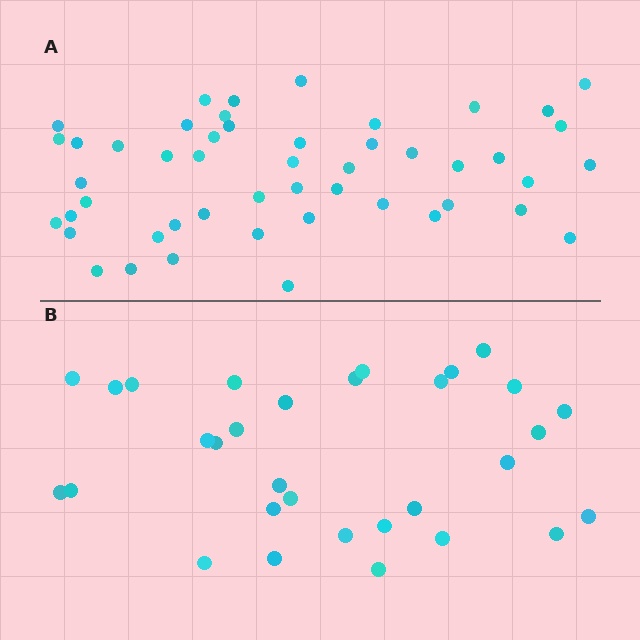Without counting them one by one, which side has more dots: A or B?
Region A (the top region) has more dots.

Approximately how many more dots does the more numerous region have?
Region A has approximately 20 more dots than region B.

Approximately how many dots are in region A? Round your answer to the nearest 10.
About 50 dots. (The exact count is 49, which rounds to 50.)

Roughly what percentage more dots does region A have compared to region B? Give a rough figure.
About 60% more.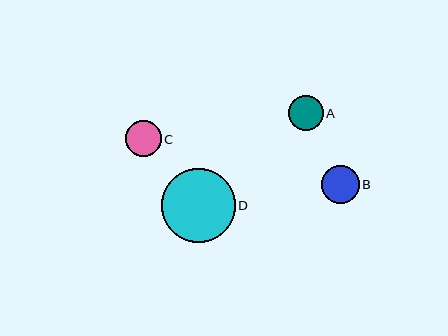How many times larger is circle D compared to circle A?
Circle D is approximately 2.1 times the size of circle A.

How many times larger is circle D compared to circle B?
Circle D is approximately 2.0 times the size of circle B.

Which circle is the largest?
Circle D is the largest with a size of approximately 74 pixels.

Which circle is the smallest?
Circle A is the smallest with a size of approximately 35 pixels.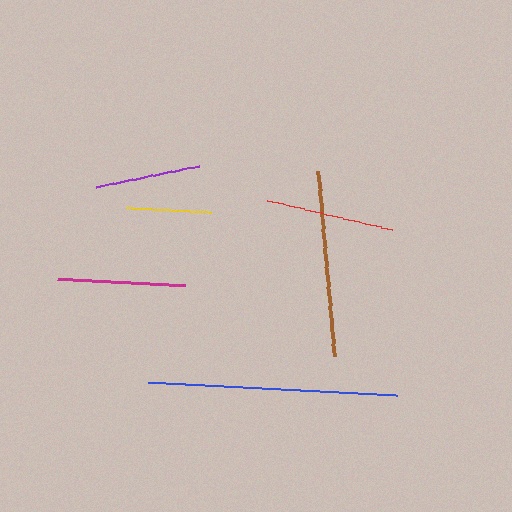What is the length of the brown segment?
The brown segment is approximately 185 pixels long.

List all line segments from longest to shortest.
From longest to shortest: blue, brown, magenta, red, purple, yellow.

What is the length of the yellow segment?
The yellow segment is approximately 85 pixels long.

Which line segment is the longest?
The blue line is the longest at approximately 249 pixels.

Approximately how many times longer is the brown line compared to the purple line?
The brown line is approximately 1.8 times the length of the purple line.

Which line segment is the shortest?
The yellow line is the shortest at approximately 85 pixels.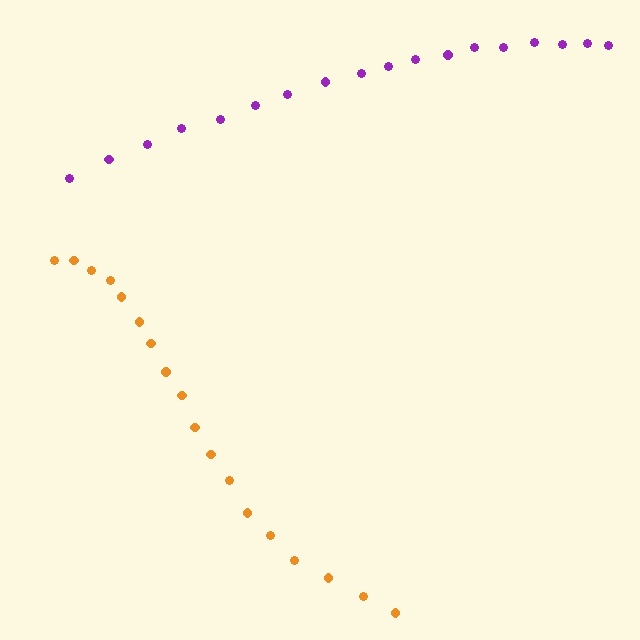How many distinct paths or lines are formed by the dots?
There are 2 distinct paths.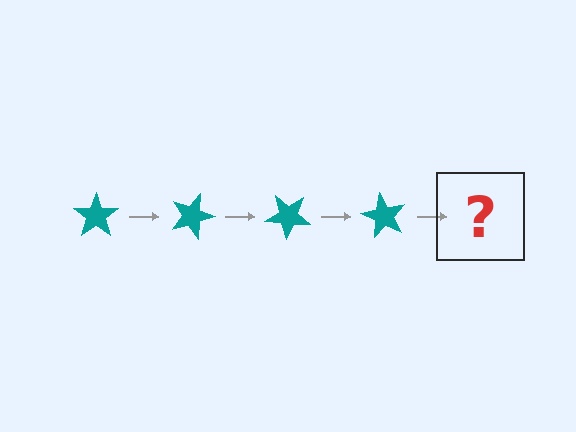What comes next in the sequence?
The next element should be a teal star rotated 80 degrees.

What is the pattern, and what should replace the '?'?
The pattern is that the star rotates 20 degrees each step. The '?' should be a teal star rotated 80 degrees.